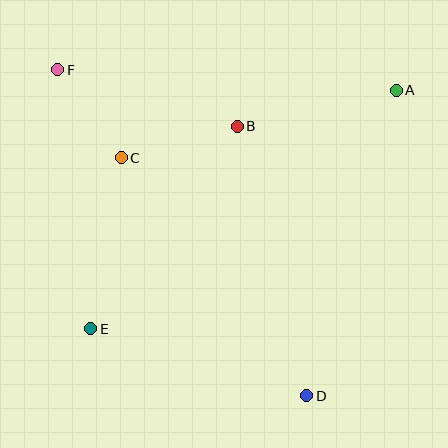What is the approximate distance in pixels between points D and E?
The distance between D and E is approximately 226 pixels.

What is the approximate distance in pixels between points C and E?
The distance between C and E is approximately 173 pixels.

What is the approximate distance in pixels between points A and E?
The distance between A and E is approximately 388 pixels.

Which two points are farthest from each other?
Points D and F are farthest from each other.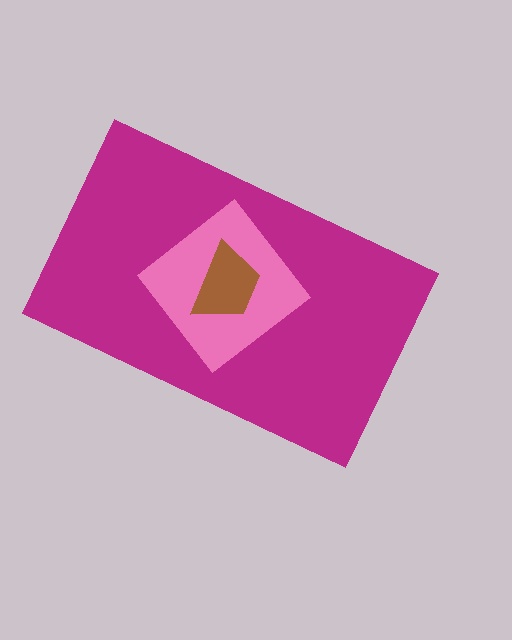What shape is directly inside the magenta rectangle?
The pink diamond.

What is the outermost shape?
The magenta rectangle.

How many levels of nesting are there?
3.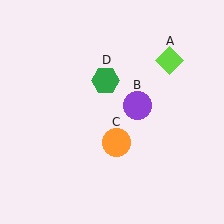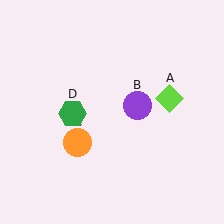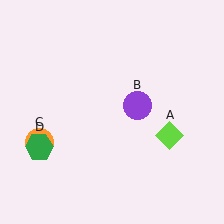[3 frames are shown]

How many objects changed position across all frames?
3 objects changed position: lime diamond (object A), orange circle (object C), green hexagon (object D).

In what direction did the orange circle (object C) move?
The orange circle (object C) moved left.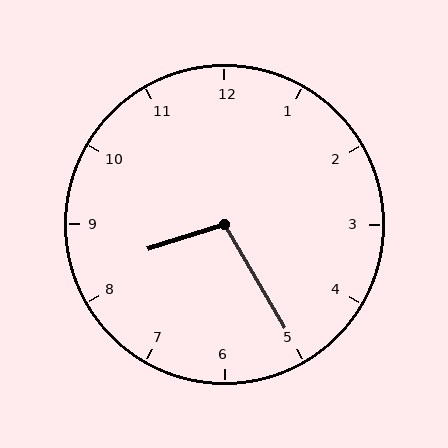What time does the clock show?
8:25.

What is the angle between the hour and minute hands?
Approximately 102 degrees.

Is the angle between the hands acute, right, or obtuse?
It is obtuse.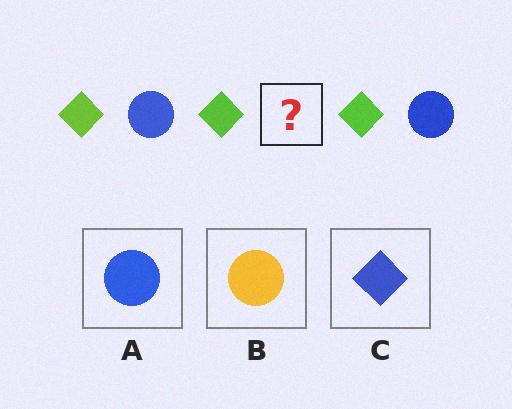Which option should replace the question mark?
Option A.